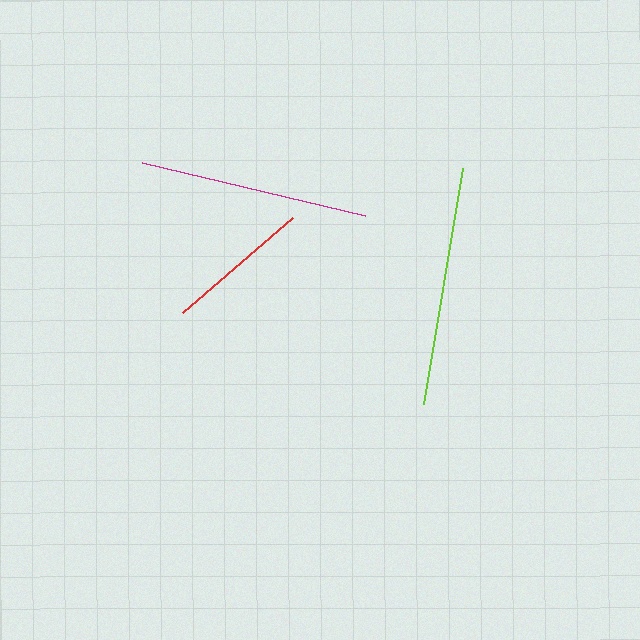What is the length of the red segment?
The red segment is approximately 145 pixels long.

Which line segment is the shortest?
The red line is the shortest at approximately 145 pixels.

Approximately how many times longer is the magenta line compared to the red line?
The magenta line is approximately 1.6 times the length of the red line.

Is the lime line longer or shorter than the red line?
The lime line is longer than the red line.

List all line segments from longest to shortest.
From longest to shortest: lime, magenta, red.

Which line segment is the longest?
The lime line is the longest at approximately 239 pixels.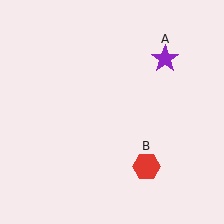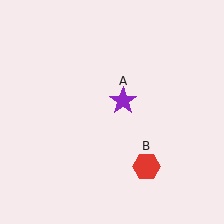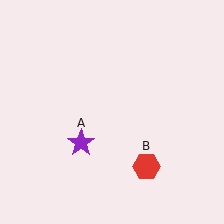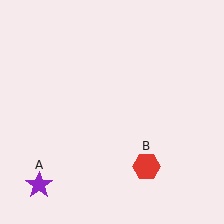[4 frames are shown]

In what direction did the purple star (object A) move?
The purple star (object A) moved down and to the left.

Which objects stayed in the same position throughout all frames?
Red hexagon (object B) remained stationary.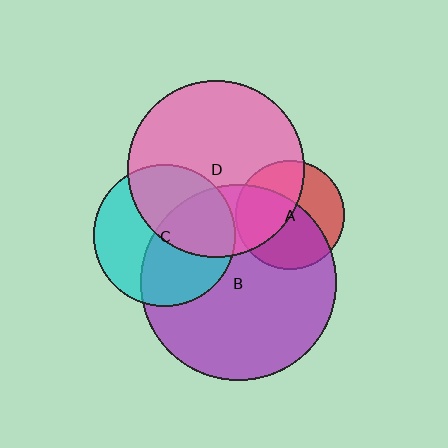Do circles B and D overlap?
Yes.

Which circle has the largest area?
Circle B (purple).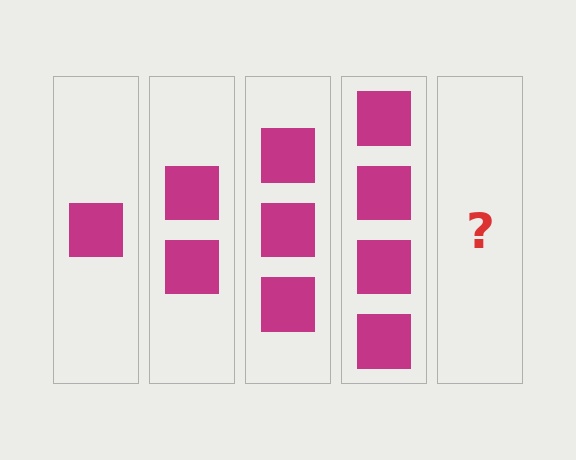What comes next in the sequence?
The next element should be 5 squares.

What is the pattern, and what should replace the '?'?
The pattern is that each step adds one more square. The '?' should be 5 squares.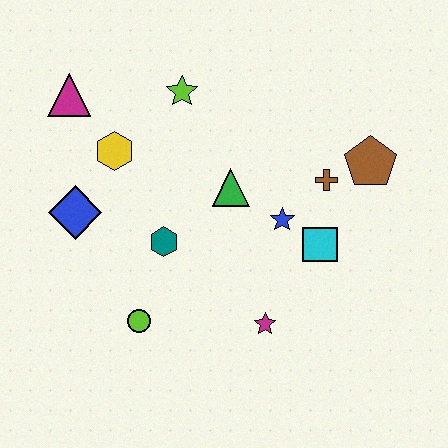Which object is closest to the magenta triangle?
The yellow hexagon is closest to the magenta triangle.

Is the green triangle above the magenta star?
Yes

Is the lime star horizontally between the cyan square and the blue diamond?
Yes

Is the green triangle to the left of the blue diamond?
No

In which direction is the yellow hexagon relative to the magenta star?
The yellow hexagon is above the magenta star.